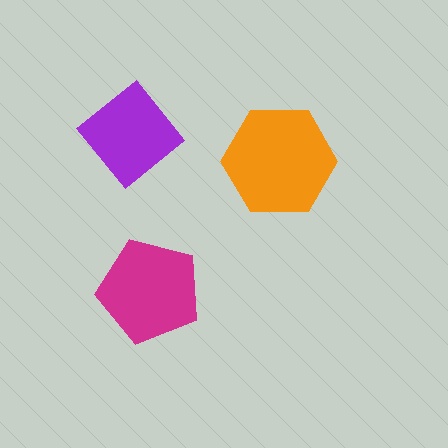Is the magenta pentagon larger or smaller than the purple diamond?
Larger.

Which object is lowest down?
The magenta pentagon is bottommost.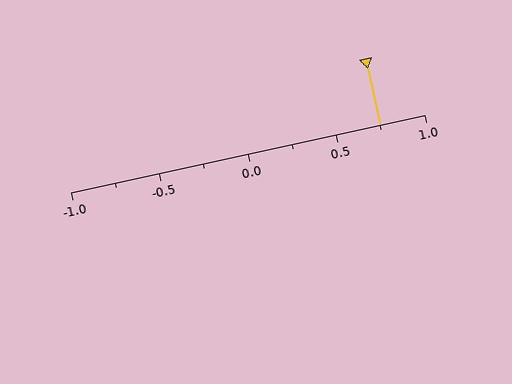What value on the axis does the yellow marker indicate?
The marker indicates approximately 0.75.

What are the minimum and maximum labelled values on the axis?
The axis runs from -1.0 to 1.0.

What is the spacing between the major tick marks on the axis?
The major ticks are spaced 0.5 apart.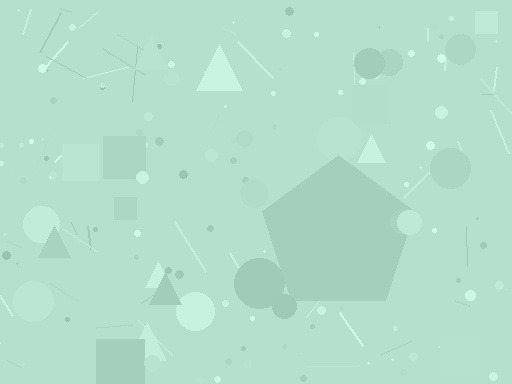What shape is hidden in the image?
A pentagon is hidden in the image.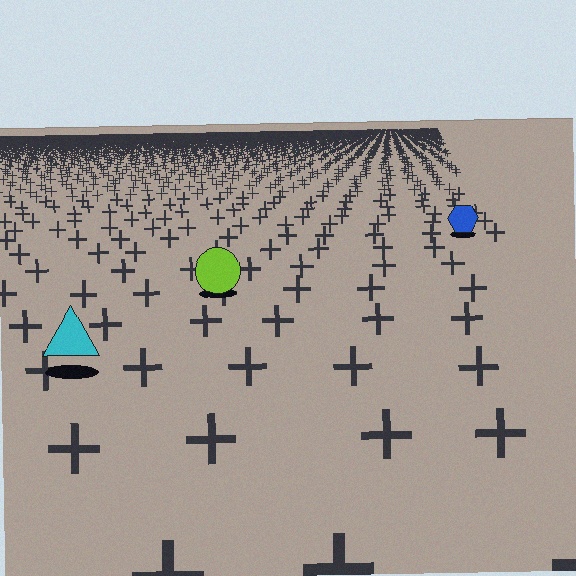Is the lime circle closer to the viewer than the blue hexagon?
Yes. The lime circle is closer — you can tell from the texture gradient: the ground texture is coarser near it.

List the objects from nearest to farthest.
From nearest to farthest: the cyan triangle, the lime circle, the blue hexagon.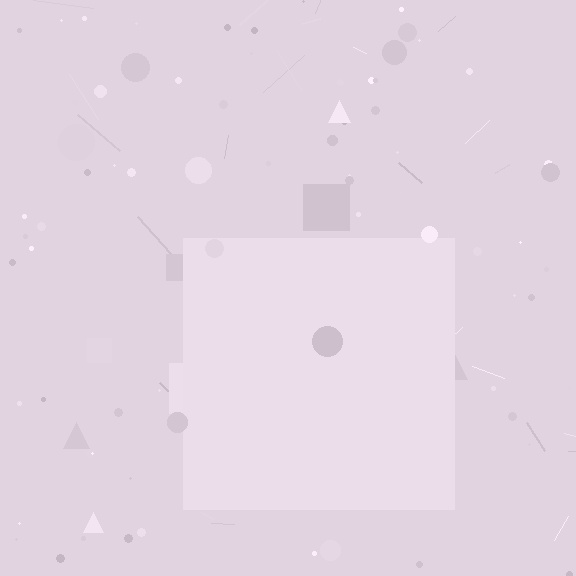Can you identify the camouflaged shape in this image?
The camouflaged shape is a square.